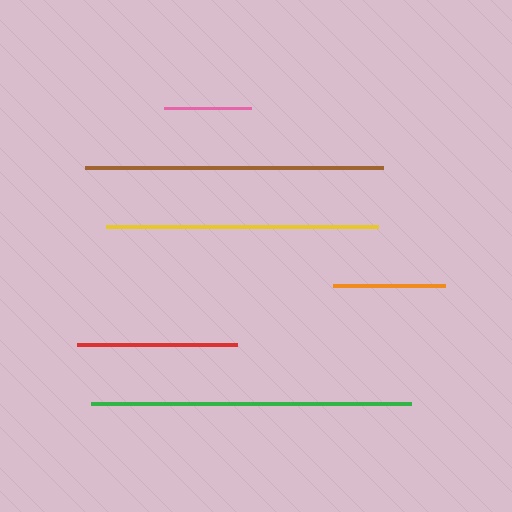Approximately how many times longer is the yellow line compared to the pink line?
The yellow line is approximately 3.1 times the length of the pink line.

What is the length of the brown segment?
The brown segment is approximately 298 pixels long.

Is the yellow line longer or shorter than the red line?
The yellow line is longer than the red line.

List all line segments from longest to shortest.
From longest to shortest: green, brown, yellow, red, orange, pink.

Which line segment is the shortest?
The pink line is the shortest at approximately 88 pixels.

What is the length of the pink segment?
The pink segment is approximately 88 pixels long.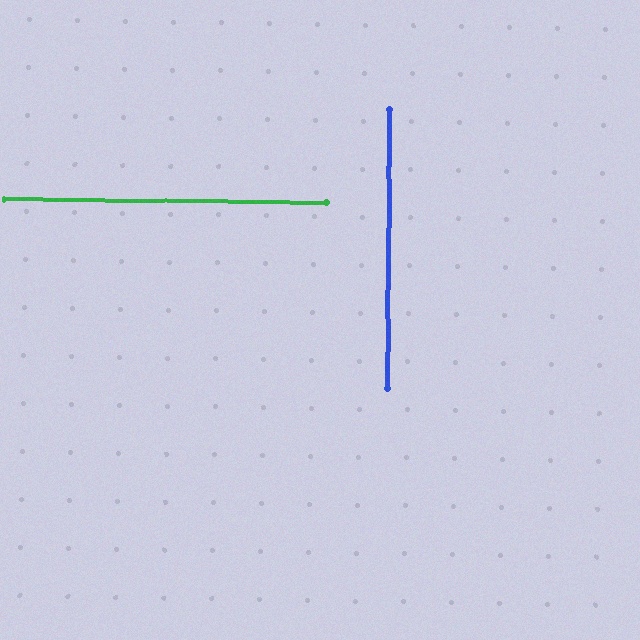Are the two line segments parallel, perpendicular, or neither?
Perpendicular — they meet at approximately 90°.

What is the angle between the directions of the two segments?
Approximately 90 degrees.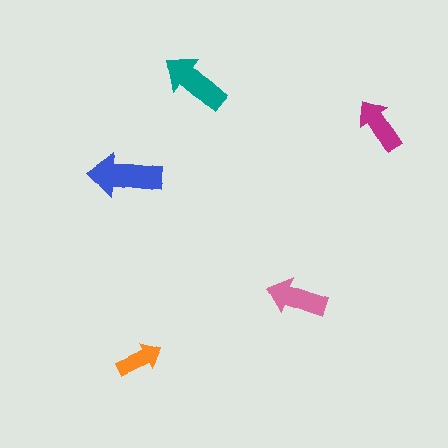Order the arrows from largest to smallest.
the blue one, the teal one, the pink one, the magenta one, the orange one.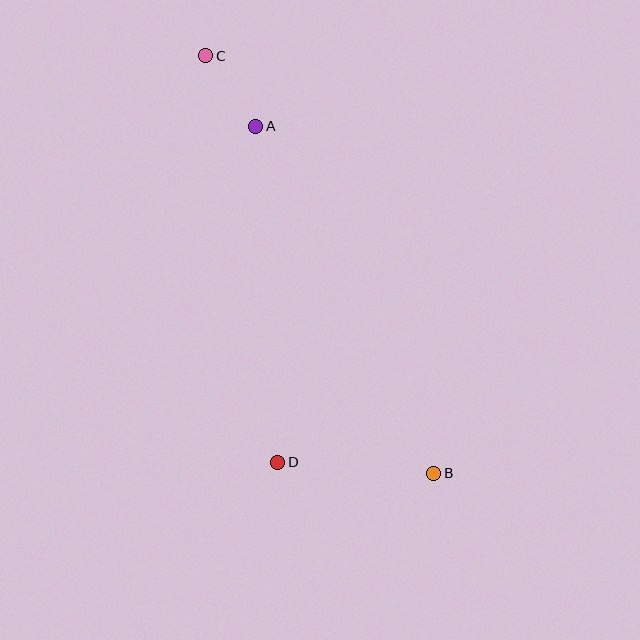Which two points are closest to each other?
Points A and C are closest to each other.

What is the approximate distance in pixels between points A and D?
The distance between A and D is approximately 337 pixels.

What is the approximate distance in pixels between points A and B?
The distance between A and B is approximately 390 pixels.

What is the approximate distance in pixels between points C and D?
The distance between C and D is approximately 413 pixels.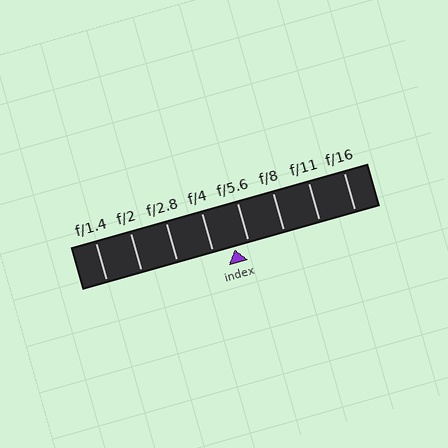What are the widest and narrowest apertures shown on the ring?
The widest aperture shown is f/1.4 and the narrowest is f/16.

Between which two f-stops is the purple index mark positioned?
The index mark is between f/4 and f/5.6.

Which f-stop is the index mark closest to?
The index mark is closest to f/5.6.